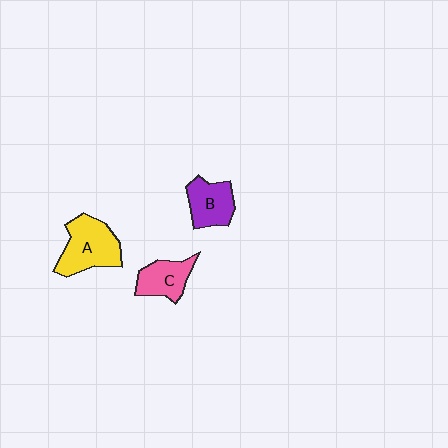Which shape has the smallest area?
Shape C (pink).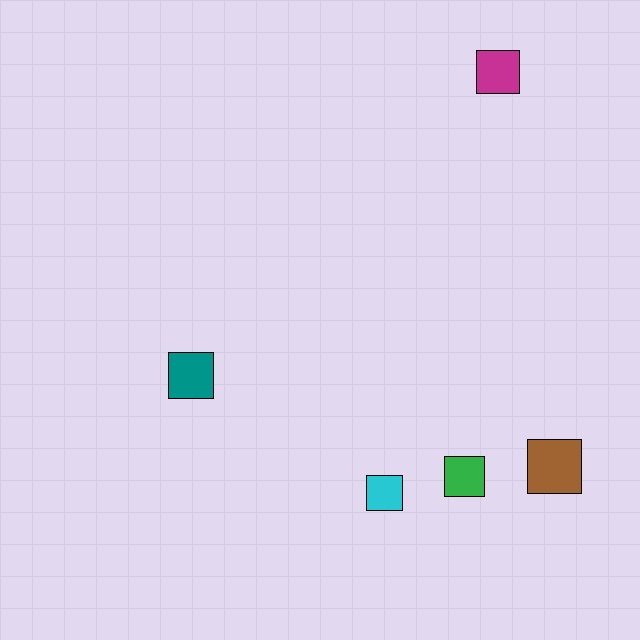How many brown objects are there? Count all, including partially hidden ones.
There is 1 brown object.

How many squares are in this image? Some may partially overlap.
There are 5 squares.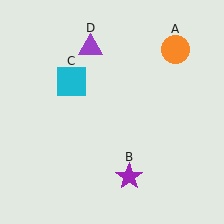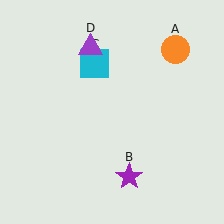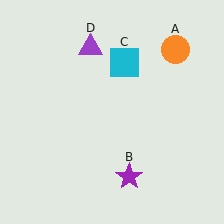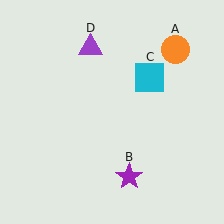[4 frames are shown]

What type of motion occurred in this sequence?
The cyan square (object C) rotated clockwise around the center of the scene.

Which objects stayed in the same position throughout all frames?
Orange circle (object A) and purple star (object B) and purple triangle (object D) remained stationary.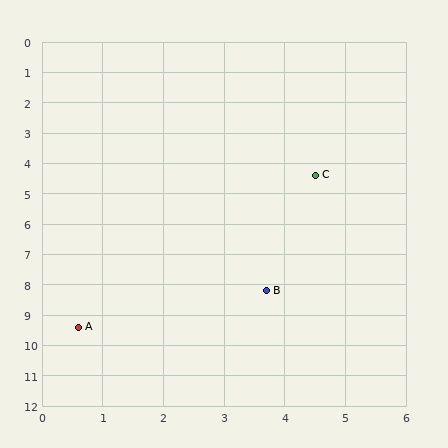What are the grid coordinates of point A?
Point A is at approximately (0.6, 9.4).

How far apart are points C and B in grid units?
Points C and B are about 3.9 grid units apart.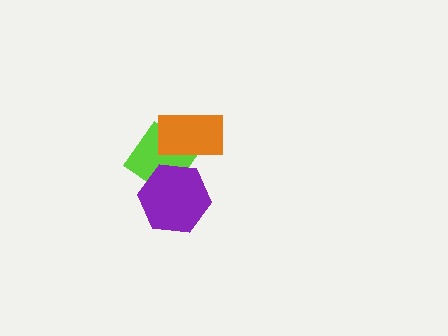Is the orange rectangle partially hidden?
No, no other shape covers it.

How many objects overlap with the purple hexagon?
1 object overlaps with the purple hexagon.